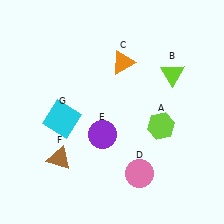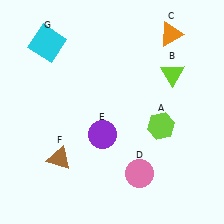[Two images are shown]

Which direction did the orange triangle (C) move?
The orange triangle (C) moved right.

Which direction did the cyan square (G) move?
The cyan square (G) moved up.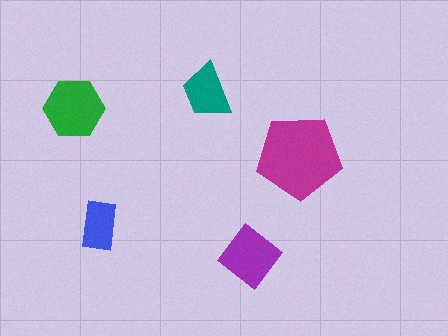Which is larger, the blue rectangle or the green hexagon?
The green hexagon.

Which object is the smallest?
The blue rectangle.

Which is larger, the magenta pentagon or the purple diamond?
The magenta pentagon.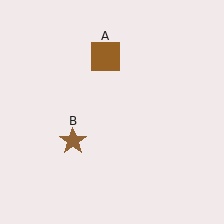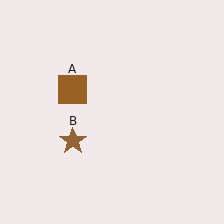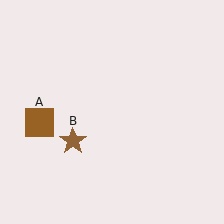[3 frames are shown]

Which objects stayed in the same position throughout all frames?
Brown star (object B) remained stationary.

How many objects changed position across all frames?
1 object changed position: brown square (object A).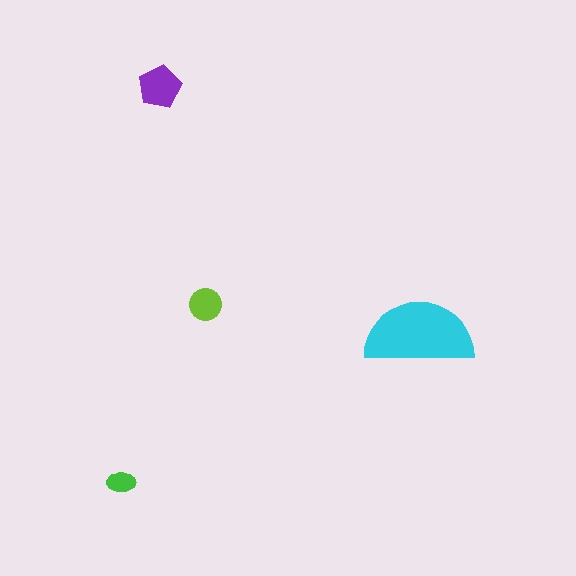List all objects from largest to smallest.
The cyan semicircle, the purple pentagon, the lime circle, the green ellipse.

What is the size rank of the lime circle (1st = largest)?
3rd.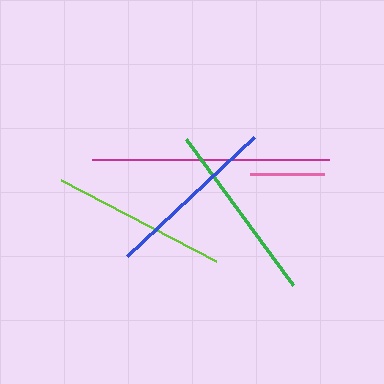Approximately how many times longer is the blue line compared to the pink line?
The blue line is approximately 2.3 times the length of the pink line.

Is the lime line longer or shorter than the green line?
The green line is longer than the lime line.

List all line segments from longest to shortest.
From longest to shortest: magenta, green, lime, blue, pink.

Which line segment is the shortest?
The pink line is the shortest at approximately 75 pixels.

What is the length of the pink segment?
The pink segment is approximately 75 pixels long.